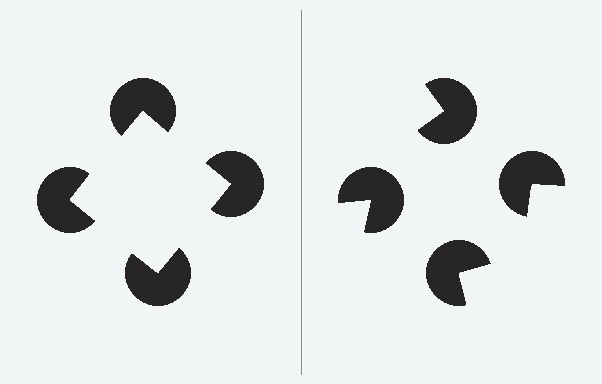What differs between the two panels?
The pac-man discs are positioned identically on both sides; only the wedge orientations differ. On the left they align to a square; on the right they are misaligned.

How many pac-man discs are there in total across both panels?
8 — 4 on each side.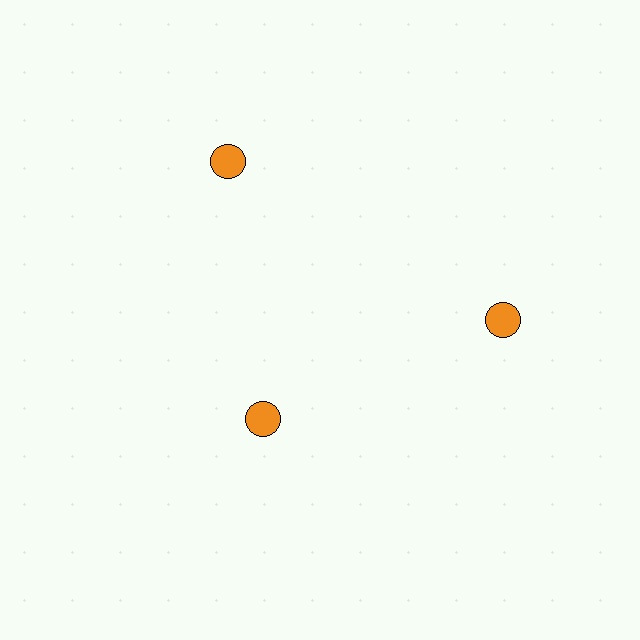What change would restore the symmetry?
The symmetry would be restored by moving it outward, back onto the ring so that all 3 circles sit at equal angles and equal distance from the center.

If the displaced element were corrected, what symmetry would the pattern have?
It would have 3-fold rotational symmetry — the pattern would map onto itself every 120 degrees.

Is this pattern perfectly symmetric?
No. The 3 orange circles are arranged in a ring, but one element near the 7 o'clock position is pulled inward toward the center, breaking the 3-fold rotational symmetry.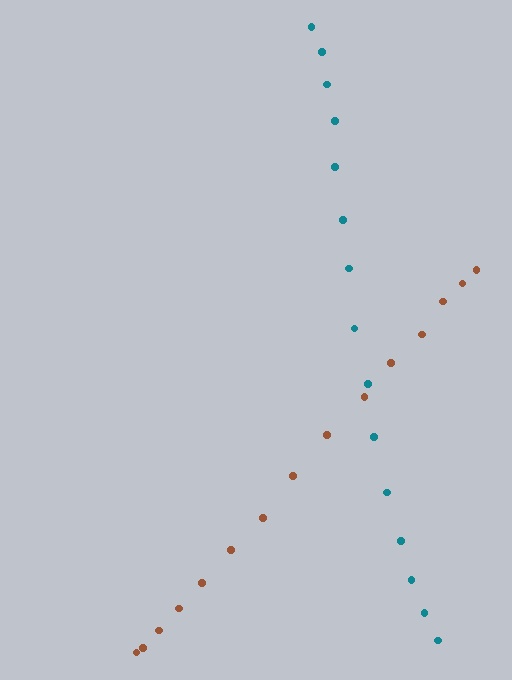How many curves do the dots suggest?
There are 2 distinct paths.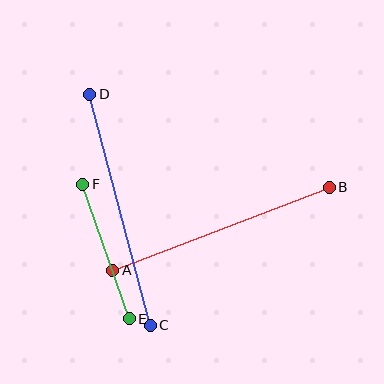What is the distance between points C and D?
The distance is approximately 239 pixels.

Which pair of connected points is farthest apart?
Points C and D are farthest apart.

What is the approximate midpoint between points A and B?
The midpoint is at approximately (221, 229) pixels.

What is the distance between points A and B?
The distance is approximately 232 pixels.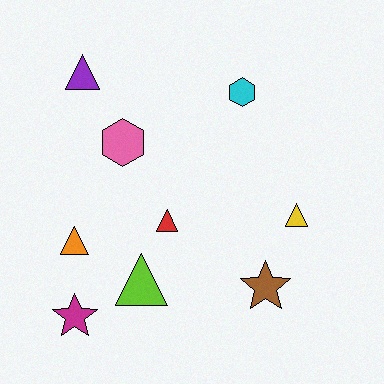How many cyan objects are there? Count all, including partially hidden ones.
There is 1 cyan object.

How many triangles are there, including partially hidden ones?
There are 5 triangles.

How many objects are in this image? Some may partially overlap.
There are 9 objects.